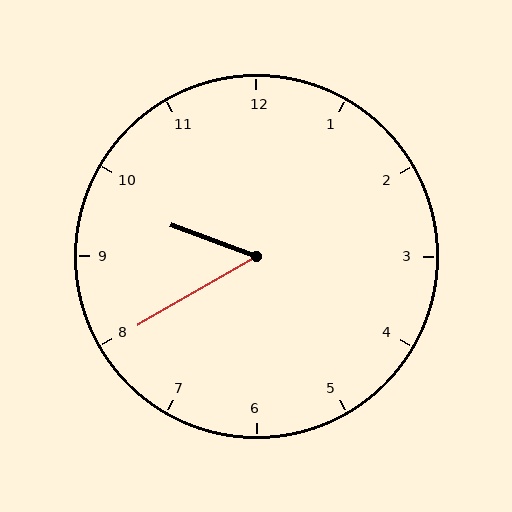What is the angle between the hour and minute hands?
Approximately 50 degrees.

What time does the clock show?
9:40.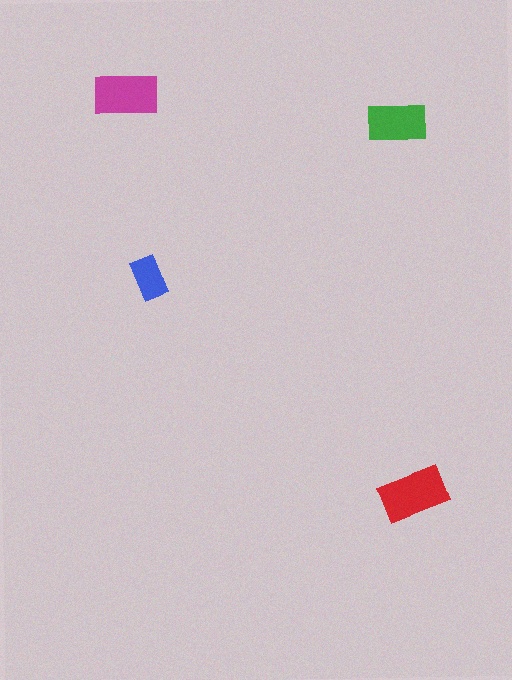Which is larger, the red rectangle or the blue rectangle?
The red one.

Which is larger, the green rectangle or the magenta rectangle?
The magenta one.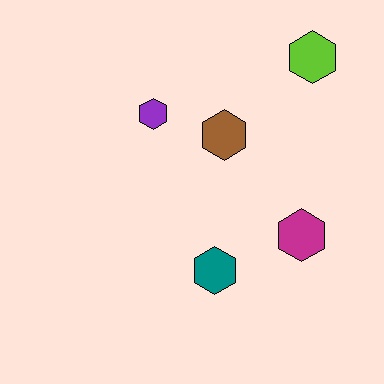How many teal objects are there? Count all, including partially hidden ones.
There is 1 teal object.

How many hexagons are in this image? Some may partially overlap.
There are 5 hexagons.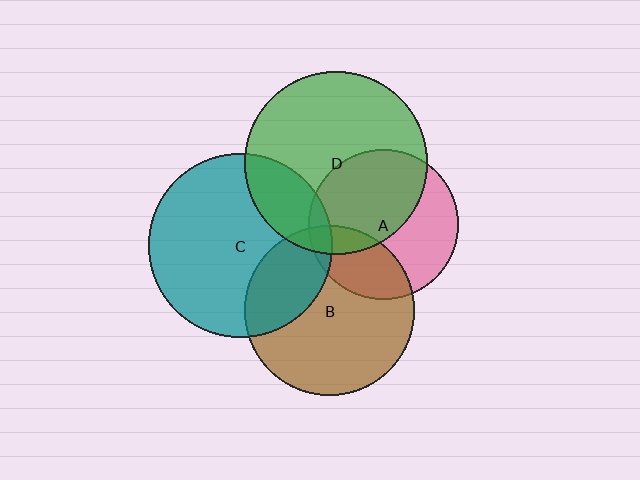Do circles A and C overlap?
Yes.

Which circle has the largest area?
Circle C (teal).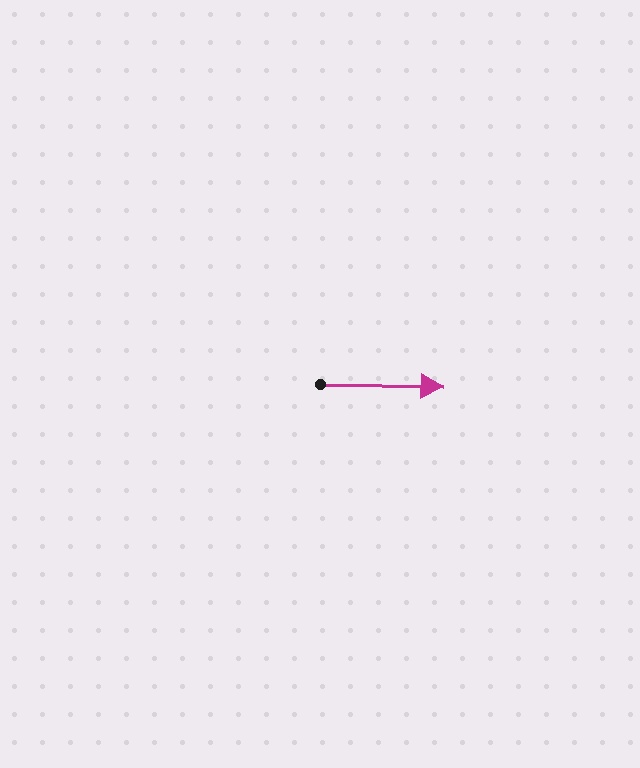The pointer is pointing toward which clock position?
Roughly 3 o'clock.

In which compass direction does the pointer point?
East.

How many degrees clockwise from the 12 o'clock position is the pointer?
Approximately 91 degrees.